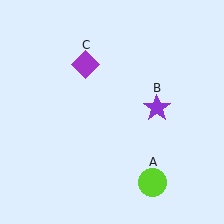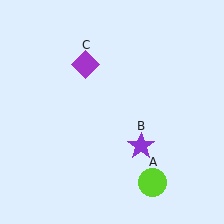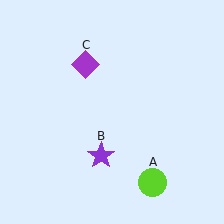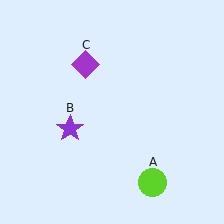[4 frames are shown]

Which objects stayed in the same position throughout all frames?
Lime circle (object A) and purple diamond (object C) remained stationary.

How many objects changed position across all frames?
1 object changed position: purple star (object B).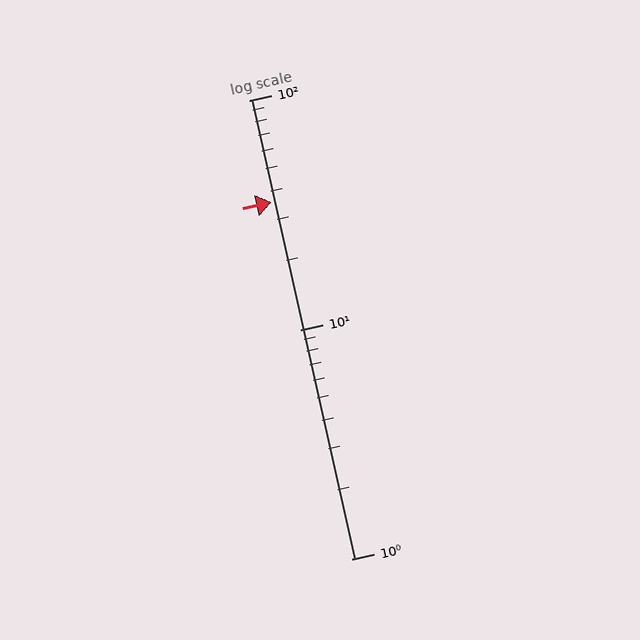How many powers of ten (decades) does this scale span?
The scale spans 2 decades, from 1 to 100.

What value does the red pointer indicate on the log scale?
The pointer indicates approximately 36.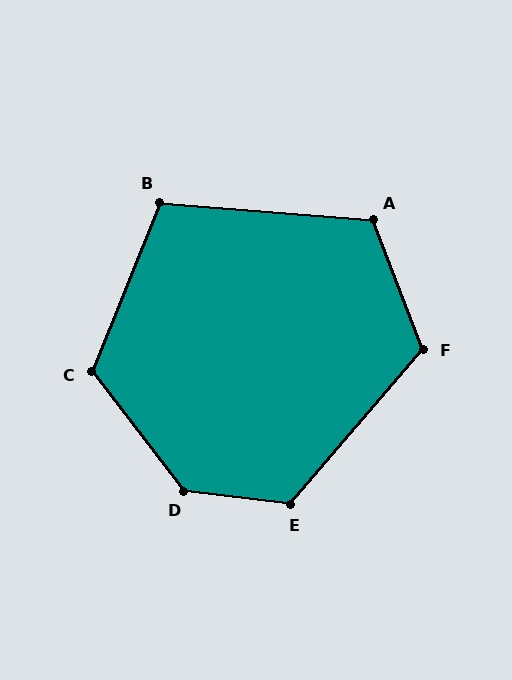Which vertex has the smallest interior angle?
B, at approximately 107 degrees.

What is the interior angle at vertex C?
Approximately 120 degrees (obtuse).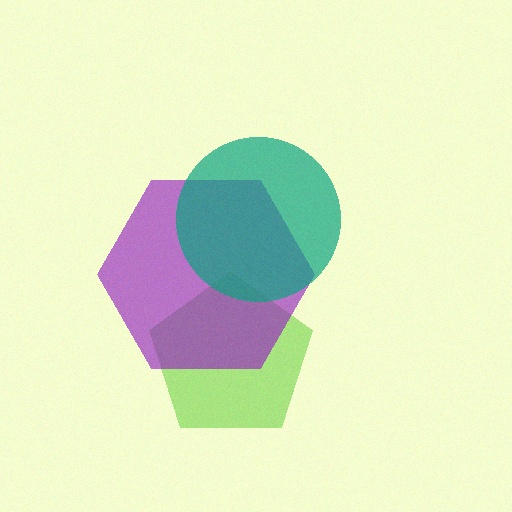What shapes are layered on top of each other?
The layered shapes are: a lime pentagon, a purple hexagon, a teal circle.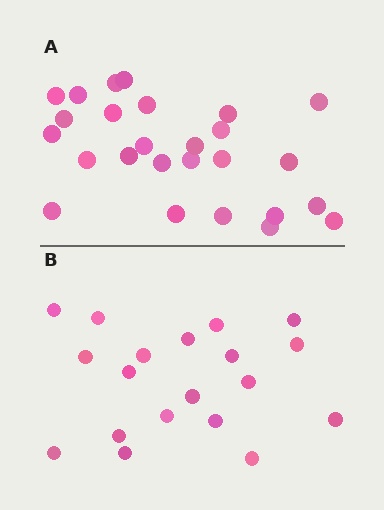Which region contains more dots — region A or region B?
Region A (the top region) has more dots.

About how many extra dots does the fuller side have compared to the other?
Region A has roughly 8 or so more dots than region B.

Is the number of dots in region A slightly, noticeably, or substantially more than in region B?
Region A has noticeably more, but not dramatically so. The ratio is roughly 1.4 to 1.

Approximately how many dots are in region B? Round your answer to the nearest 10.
About 20 dots. (The exact count is 19, which rounds to 20.)